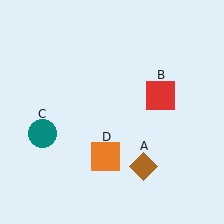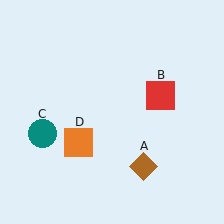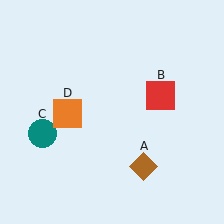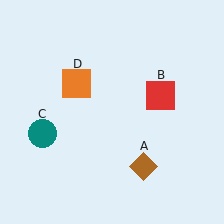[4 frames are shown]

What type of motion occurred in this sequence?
The orange square (object D) rotated clockwise around the center of the scene.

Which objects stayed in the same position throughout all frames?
Brown diamond (object A) and red square (object B) and teal circle (object C) remained stationary.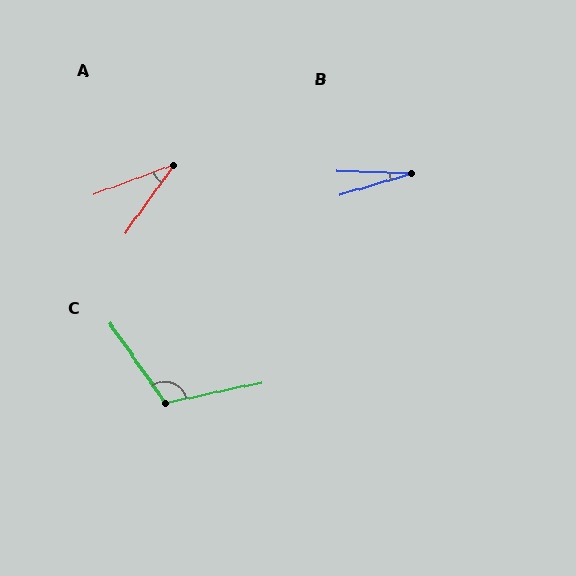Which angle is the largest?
C, at approximately 113 degrees.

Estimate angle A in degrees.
Approximately 34 degrees.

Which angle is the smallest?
B, at approximately 19 degrees.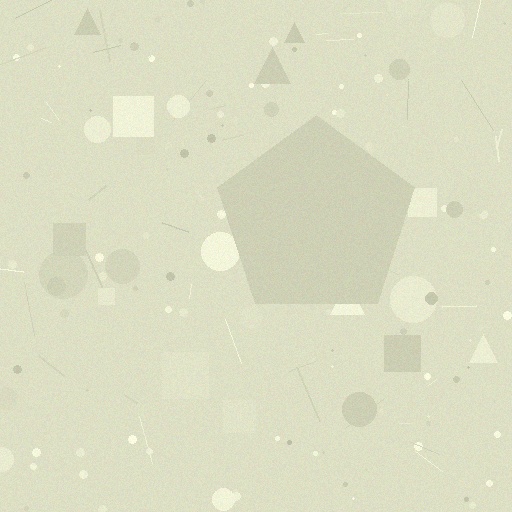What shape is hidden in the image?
A pentagon is hidden in the image.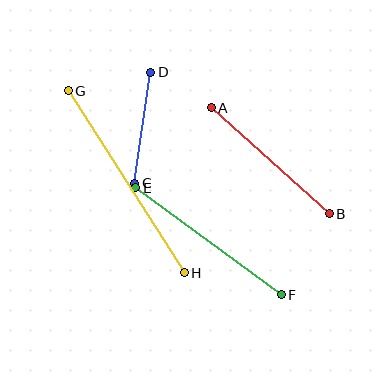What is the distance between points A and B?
The distance is approximately 159 pixels.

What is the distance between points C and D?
The distance is approximately 112 pixels.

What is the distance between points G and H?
The distance is approximately 216 pixels.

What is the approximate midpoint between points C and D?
The midpoint is at approximately (143, 128) pixels.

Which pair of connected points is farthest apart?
Points G and H are farthest apart.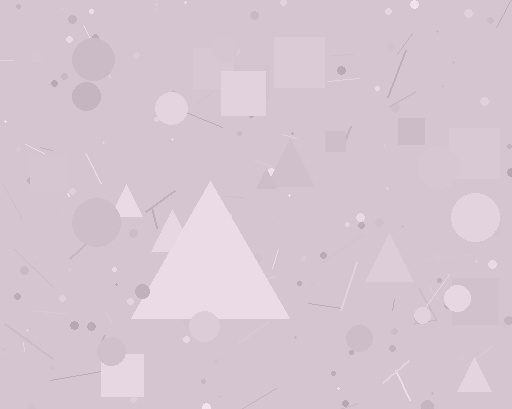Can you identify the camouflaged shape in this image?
The camouflaged shape is a triangle.